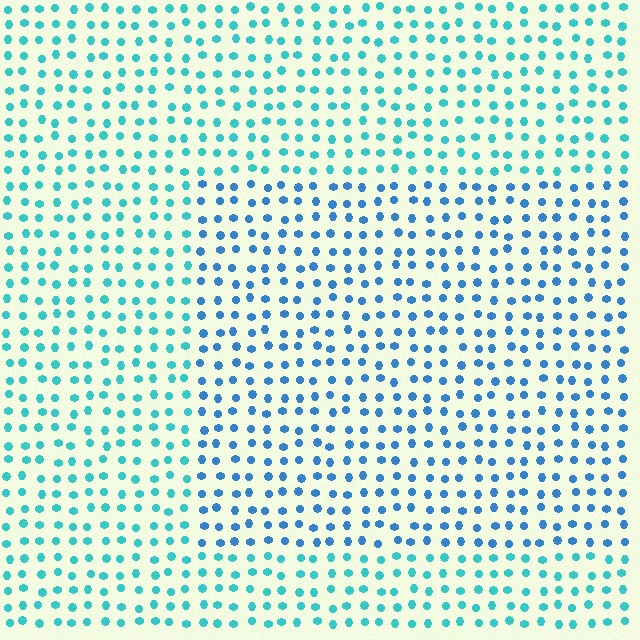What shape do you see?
I see a rectangle.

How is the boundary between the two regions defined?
The boundary is defined purely by a slight shift in hue (about 31 degrees). Spacing, size, and orientation are identical on both sides.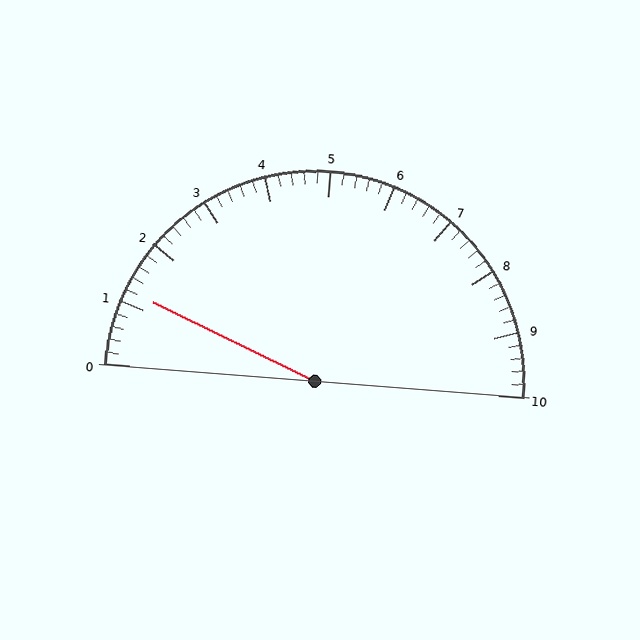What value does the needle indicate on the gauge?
The needle indicates approximately 1.2.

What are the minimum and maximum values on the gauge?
The gauge ranges from 0 to 10.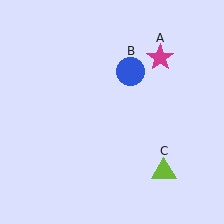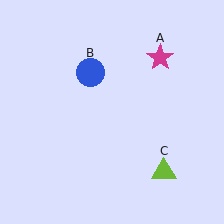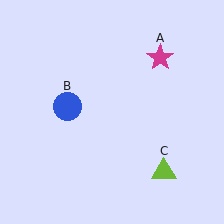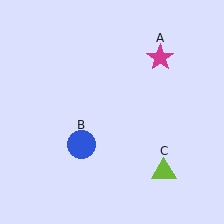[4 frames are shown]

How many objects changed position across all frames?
1 object changed position: blue circle (object B).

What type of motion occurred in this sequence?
The blue circle (object B) rotated counterclockwise around the center of the scene.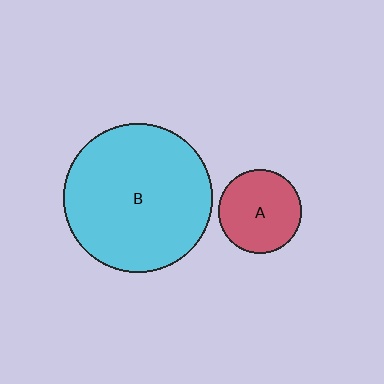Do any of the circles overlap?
No, none of the circles overlap.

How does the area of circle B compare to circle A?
Approximately 3.2 times.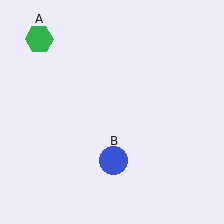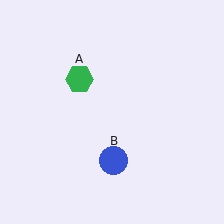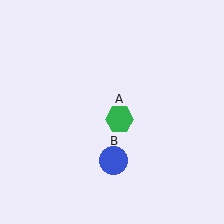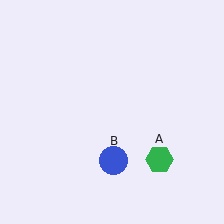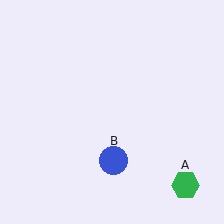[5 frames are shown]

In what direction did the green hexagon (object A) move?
The green hexagon (object A) moved down and to the right.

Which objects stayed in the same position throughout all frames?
Blue circle (object B) remained stationary.